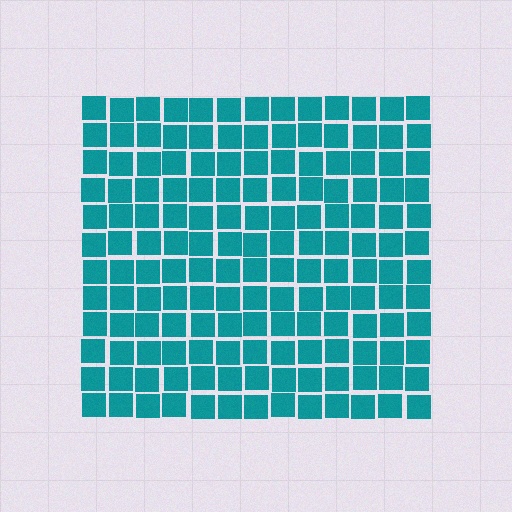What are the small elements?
The small elements are squares.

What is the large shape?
The large shape is a square.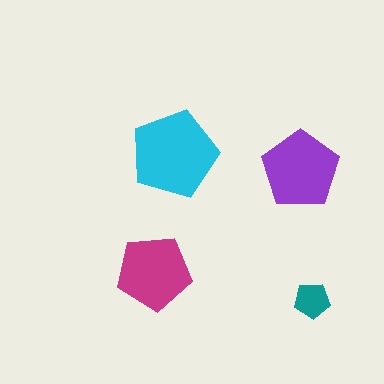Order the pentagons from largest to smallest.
the cyan one, the purple one, the magenta one, the teal one.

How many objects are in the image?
There are 4 objects in the image.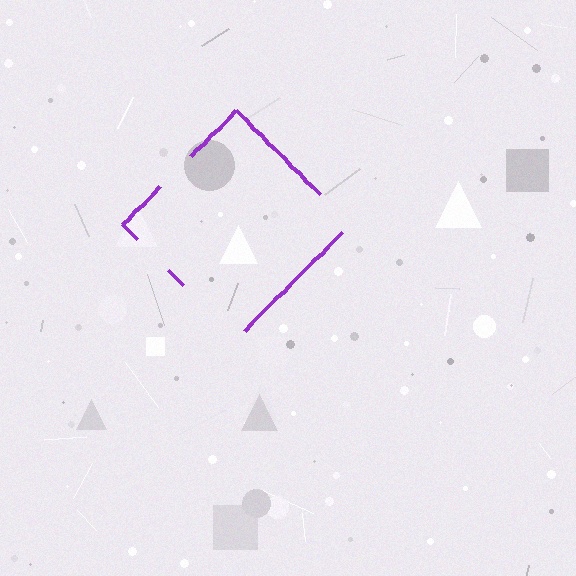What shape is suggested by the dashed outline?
The dashed outline suggests a diamond.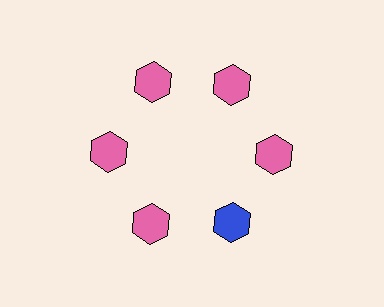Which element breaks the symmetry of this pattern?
The blue hexagon at roughly the 5 o'clock position breaks the symmetry. All other shapes are pink hexagons.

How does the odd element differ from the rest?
It has a different color: blue instead of pink.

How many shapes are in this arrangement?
There are 6 shapes arranged in a ring pattern.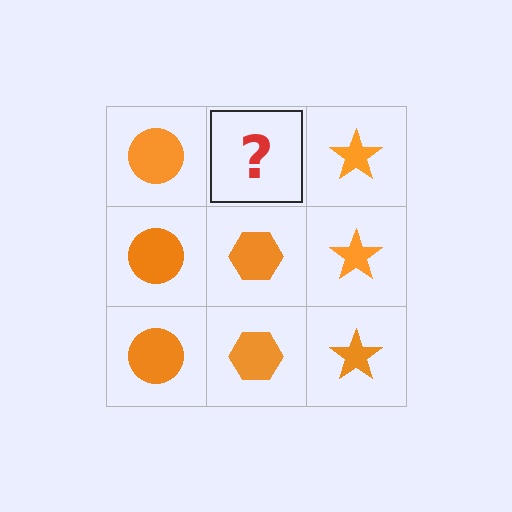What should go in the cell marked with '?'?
The missing cell should contain an orange hexagon.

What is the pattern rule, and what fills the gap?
The rule is that each column has a consistent shape. The gap should be filled with an orange hexagon.